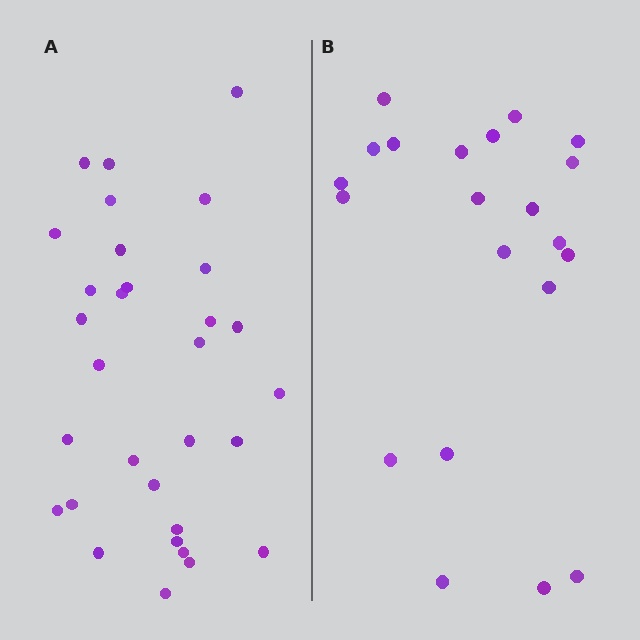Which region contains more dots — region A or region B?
Region A (the left region) has more dots.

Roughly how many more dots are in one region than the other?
Region A has roughly 10 or so more dots than region B.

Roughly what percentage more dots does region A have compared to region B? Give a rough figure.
About 50% more.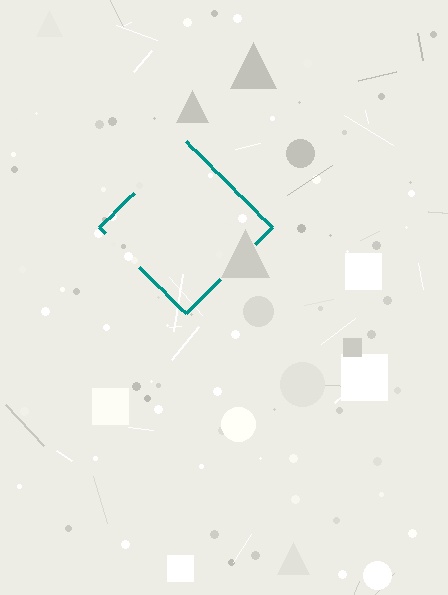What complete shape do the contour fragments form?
The contour fragments form a diamond.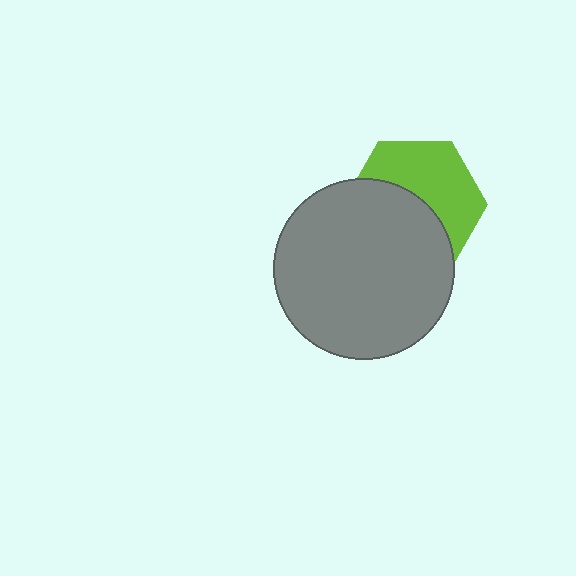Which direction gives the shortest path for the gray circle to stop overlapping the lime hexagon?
Moving down gives the shortest separation.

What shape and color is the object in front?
The object in front is a gray circle.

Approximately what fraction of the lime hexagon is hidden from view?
Roughly 50% of the lime hexagon is hidden behind the gray circle.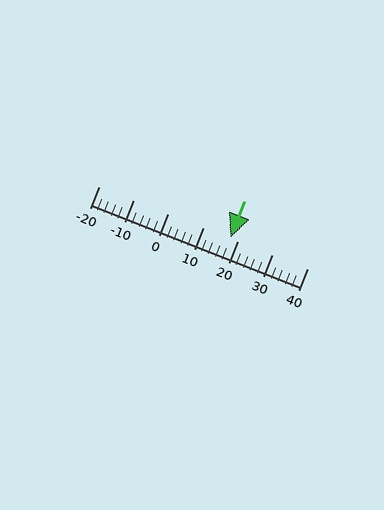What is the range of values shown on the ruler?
The ruler shows values from -20 to 40.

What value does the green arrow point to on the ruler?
The green arrow points to approximately 18.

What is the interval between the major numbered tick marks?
The major tick marks are spaced 10 units apart.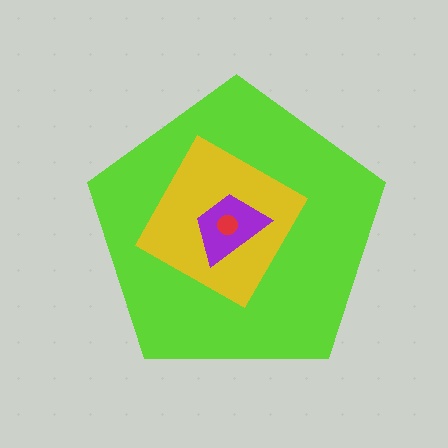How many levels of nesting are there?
4.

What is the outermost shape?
The lime pentagon.